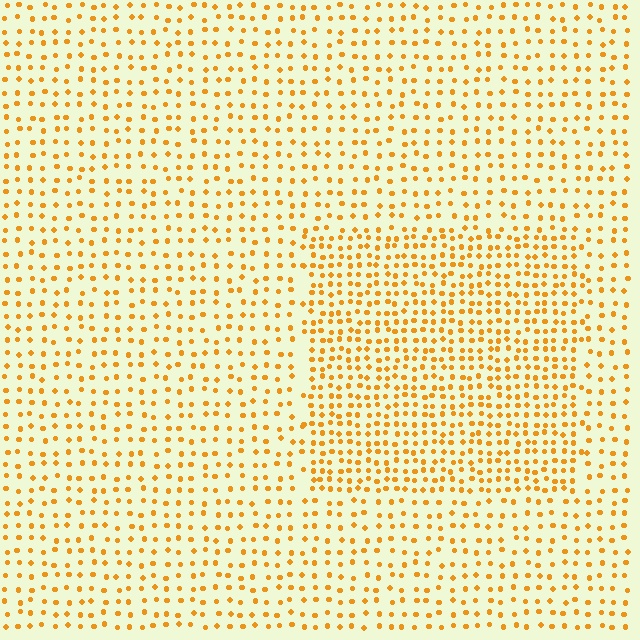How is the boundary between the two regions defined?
The boundary is defined by a change in element density (approximately 1.8x ratio). All elements are the same color, size, and shape.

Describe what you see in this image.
The image contains small orange elements arranged at two different densities. A rectangle-shaped region is visible where the elements are more densely packed than the surrounding area.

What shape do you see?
I see a rectangle.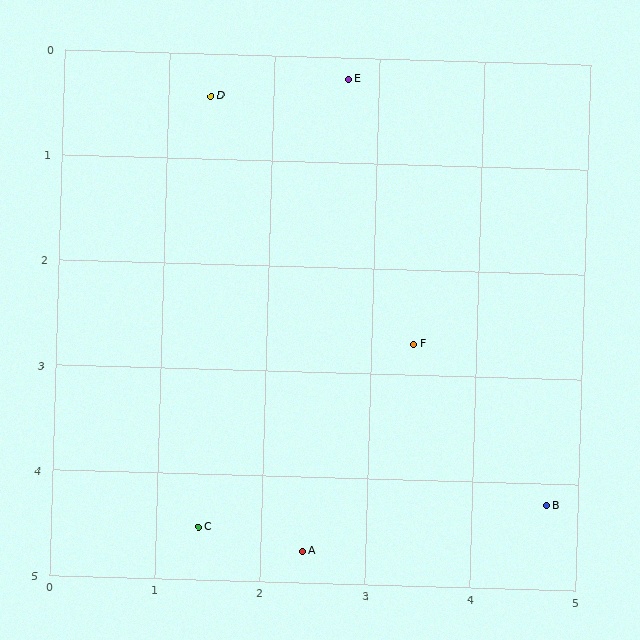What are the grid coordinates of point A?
Point A is at approximately (2.4, 4.7).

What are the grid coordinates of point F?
Point F is at approximately (3.4, 2.7).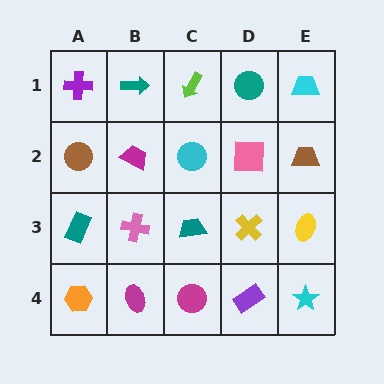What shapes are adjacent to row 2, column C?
A lime arrow (row 1, column C), a teal trapezoid (row 3, column C), a magenta trapezoid (row 2, column B), a pink square (row 2, column D).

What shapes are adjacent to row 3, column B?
A magenta trapezoid (row 2, column B), a magenta ellipse (row 4, column B), a teal rectangle (row 3, column A), a teal trapezoid (row 3, column C).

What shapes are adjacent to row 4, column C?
A teal trapezoid (row 3, column C), a magenta ellipse (row 4, column B), a purple rectangle (row 4, column D).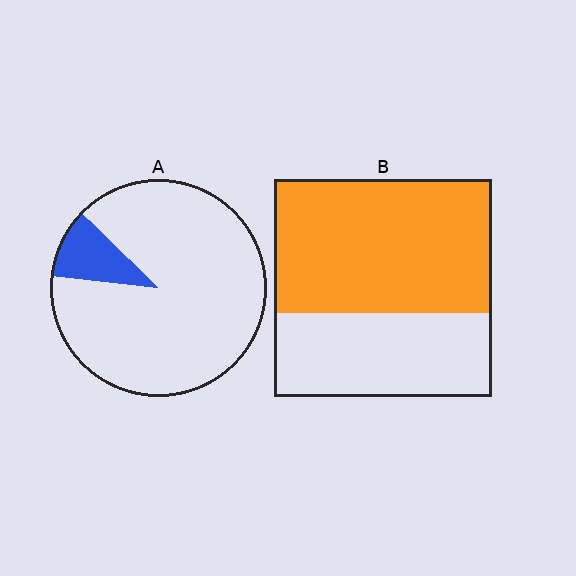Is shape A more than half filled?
No.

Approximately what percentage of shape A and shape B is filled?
A is approximately 10% and B is approximately 60%.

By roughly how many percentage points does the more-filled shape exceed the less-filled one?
By roughly 50 percentage points (B over A).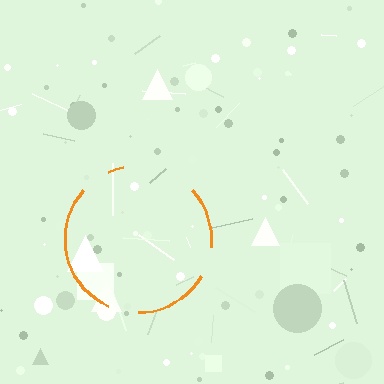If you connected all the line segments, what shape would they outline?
They would outline a circle.